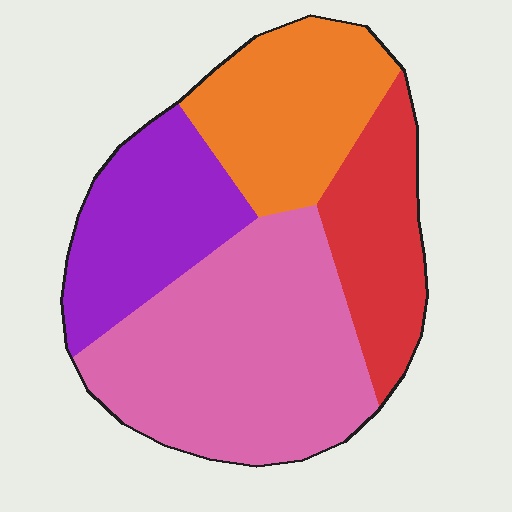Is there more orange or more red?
Orange.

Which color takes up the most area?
Pink, at roughly 40%.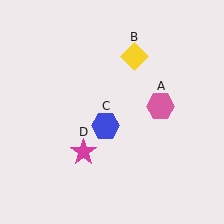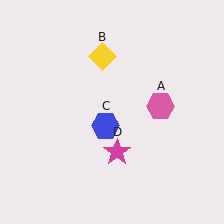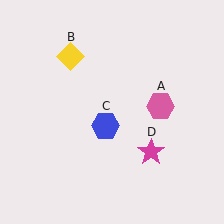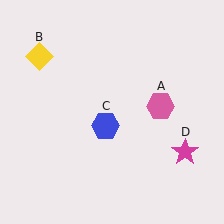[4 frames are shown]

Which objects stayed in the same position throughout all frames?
Pink hexagon (object A) and blue hexagon (object C) remained stationary.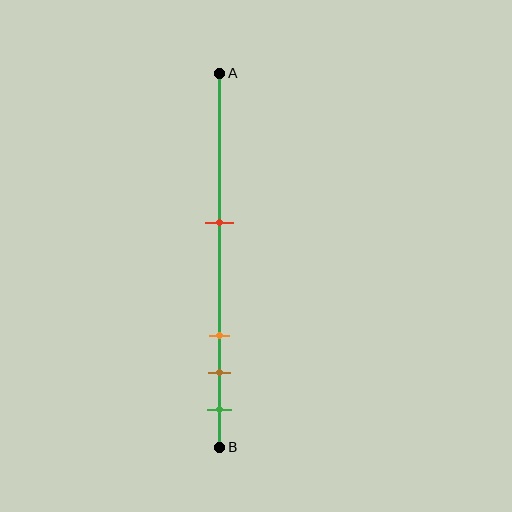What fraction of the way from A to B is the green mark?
The green mark is approximately 90% (0.9) of the way from A to B.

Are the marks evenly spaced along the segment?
No, the marks are not evenly spaced.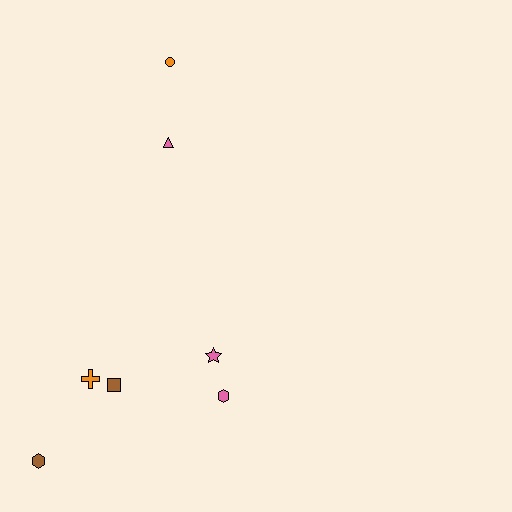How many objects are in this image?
There are 7 objects.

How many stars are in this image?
There is 1 star.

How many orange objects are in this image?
There are 2 orange objects.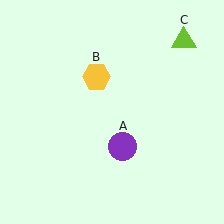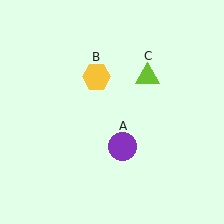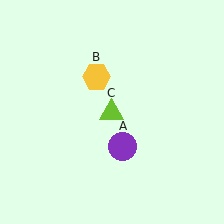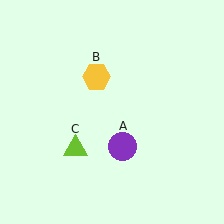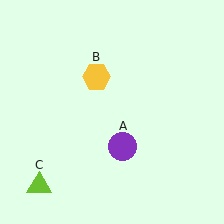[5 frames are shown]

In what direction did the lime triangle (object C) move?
The lime triangle (object C) moved down and to the left.